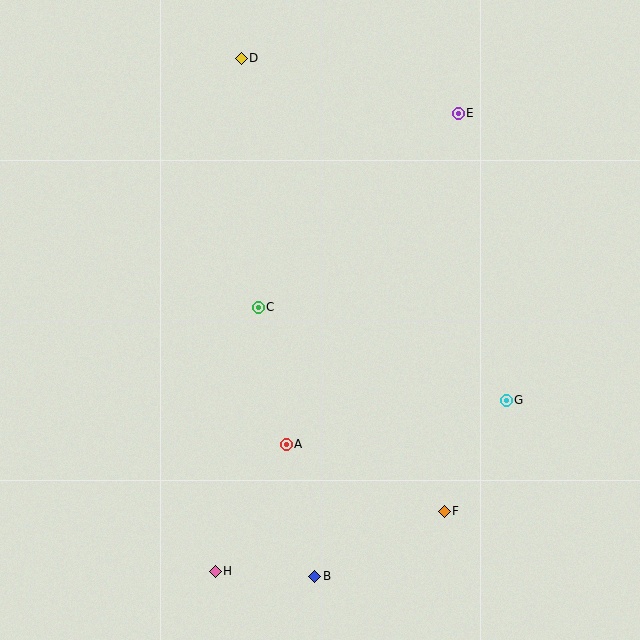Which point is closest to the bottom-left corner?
Point H is closest to the bottom-left corner.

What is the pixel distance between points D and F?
The distance between D and F is 496 pixels.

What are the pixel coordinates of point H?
Point H is at (215, 572).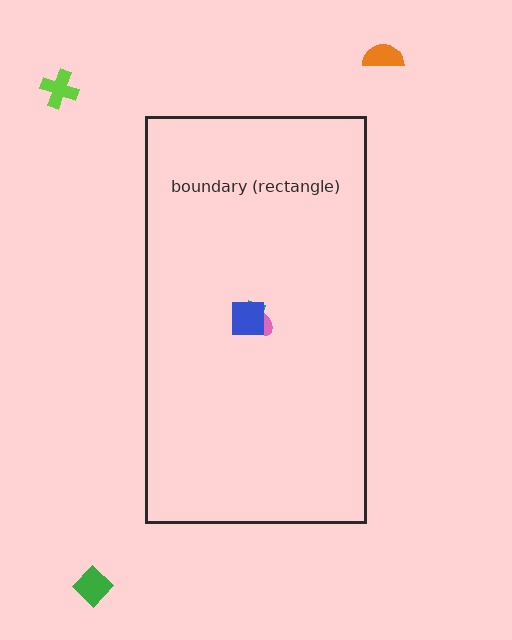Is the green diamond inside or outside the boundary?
Outside.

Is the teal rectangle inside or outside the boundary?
Inside.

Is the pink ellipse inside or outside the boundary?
Inside.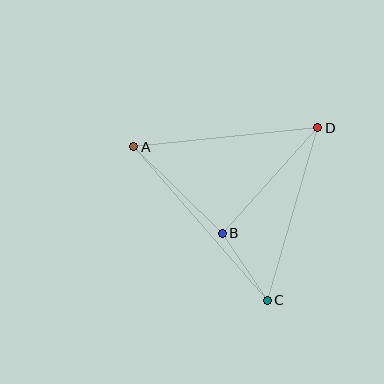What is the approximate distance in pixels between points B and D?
The distance between B and D is approximately 142 pixels.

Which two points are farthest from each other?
Points A and C are farthest from each other.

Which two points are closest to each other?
Points B and C are closest to each other.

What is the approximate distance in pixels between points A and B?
The distance between A and B is approximately 124 pixels.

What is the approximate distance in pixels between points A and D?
The distance between A and D is approximately 185 pixels.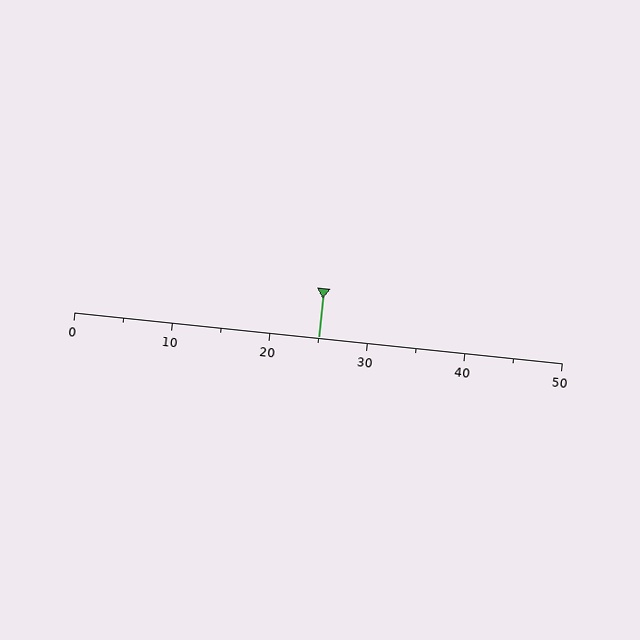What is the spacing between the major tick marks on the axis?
The major ticks are spaced 10 apart.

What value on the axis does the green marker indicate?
The marker indicates approximately 25.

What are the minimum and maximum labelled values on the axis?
The axis runs from 0 to 50.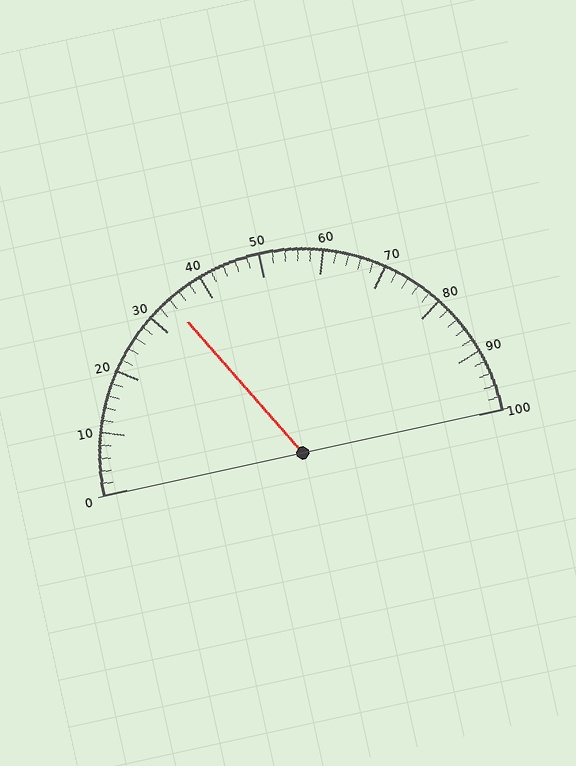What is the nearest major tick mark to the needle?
The nearest major tick mark is 30.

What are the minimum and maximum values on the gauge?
The gauge ranges from 0 to 100.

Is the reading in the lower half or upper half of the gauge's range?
The reading is in the lower half of the range (0 to 100).